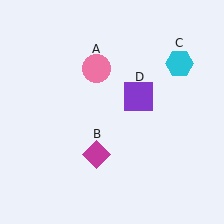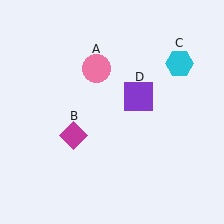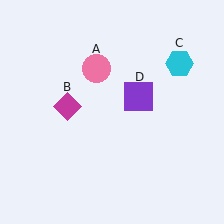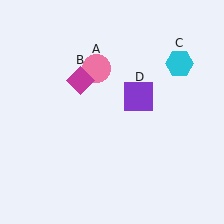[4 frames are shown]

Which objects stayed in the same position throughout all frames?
Pink circle (object A) and cyan hexagon (object C) and purple square (object D) remained stationary.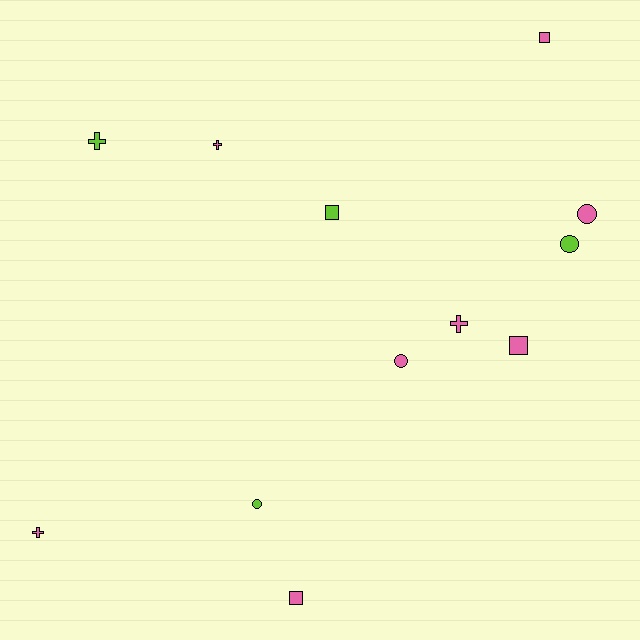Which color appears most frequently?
Pink, with 8 objects.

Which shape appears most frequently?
Circle, with 4 objects.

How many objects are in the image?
There are 12 objects.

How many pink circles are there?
There are 2 pink circles.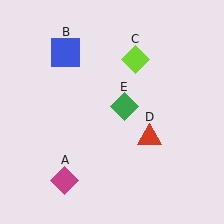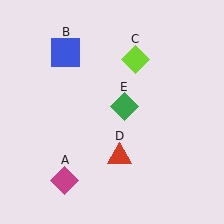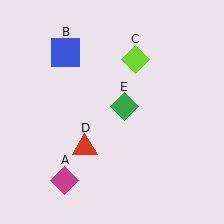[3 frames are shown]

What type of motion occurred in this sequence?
The red triangle (object D) rotated clockwise around the center of the scene.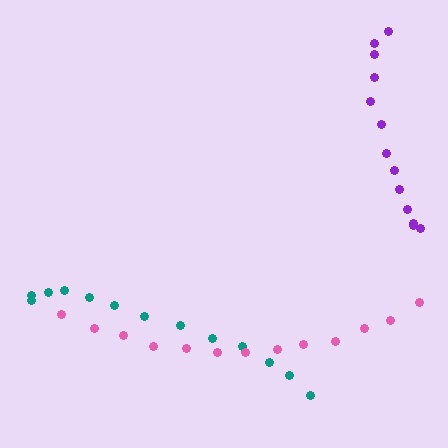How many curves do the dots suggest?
There are 3 distinct paths.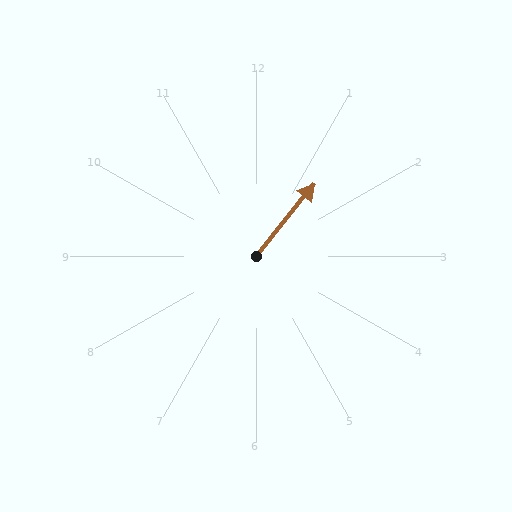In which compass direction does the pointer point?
Northeast.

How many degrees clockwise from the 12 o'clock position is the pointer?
Approximately 39 degrees.